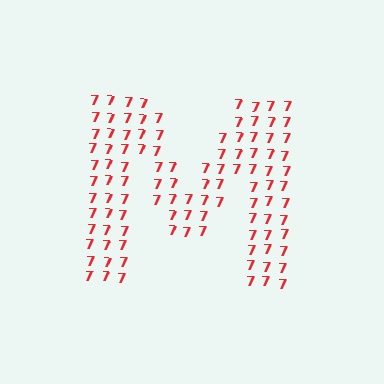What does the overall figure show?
The overall figure shows the letter M.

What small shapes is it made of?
It is made of small digit 7's.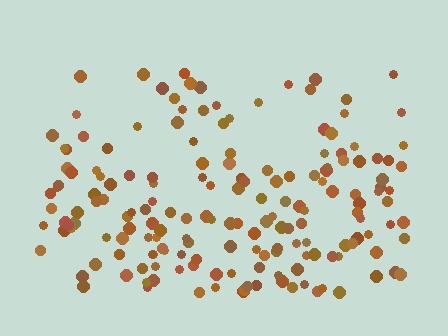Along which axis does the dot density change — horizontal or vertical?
Vertical.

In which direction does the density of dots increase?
From top to bottom, with the bottom side densest.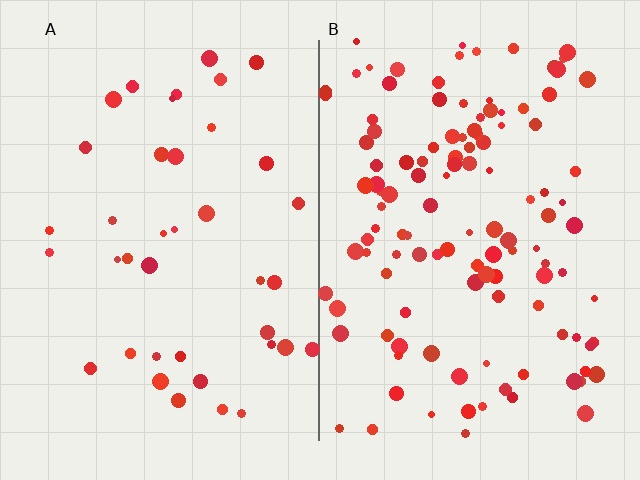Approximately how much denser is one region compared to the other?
Approximately 3.1× — region B over region A.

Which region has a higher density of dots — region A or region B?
B (the right).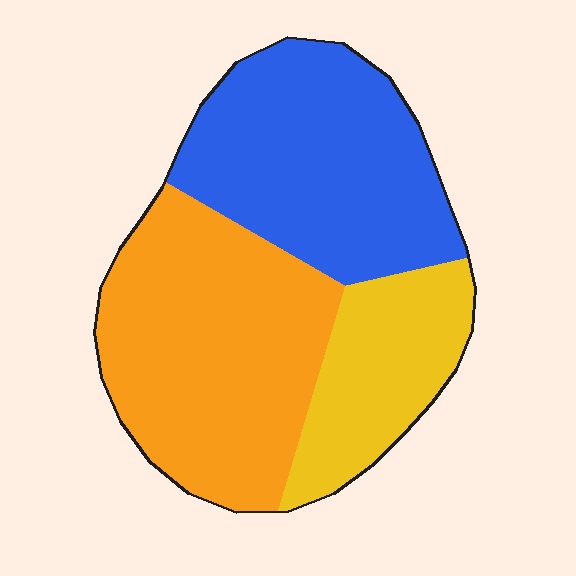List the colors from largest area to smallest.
From largest to smallest: orange, blue, yellow.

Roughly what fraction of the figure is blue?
Blue covers roughly 35% of the figure.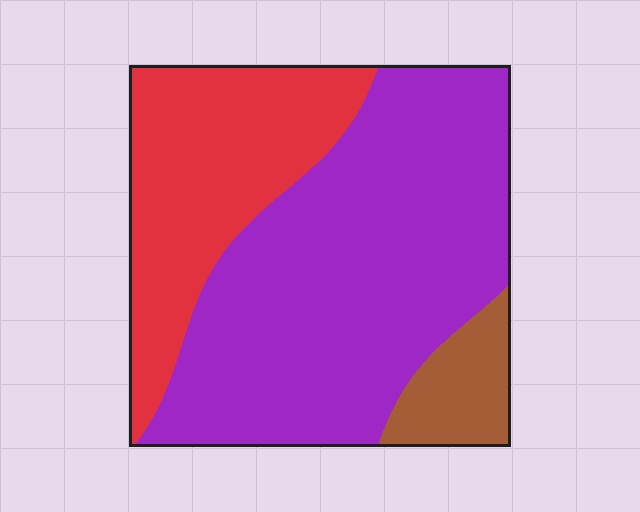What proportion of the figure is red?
Red takes up about one third (1/3) of the figure.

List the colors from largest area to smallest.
From largest to smallest: purple, red, brown.